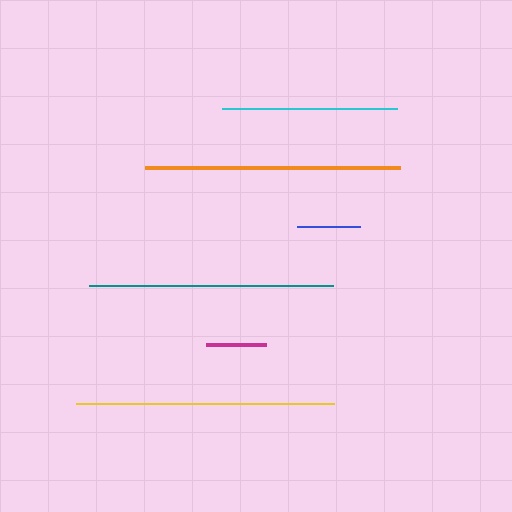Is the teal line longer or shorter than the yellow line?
The yellow line is longer than the teal line.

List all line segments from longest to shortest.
From longest to shortest: yellow, orange, teal, cyan, blue, magenta.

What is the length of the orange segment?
The orange segment is approximately 255 pixels long.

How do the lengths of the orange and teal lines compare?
The orange and teal lines are approximately the same length.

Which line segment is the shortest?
The magenta line is the shortest at approximately 61 pixels.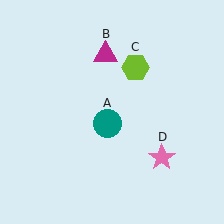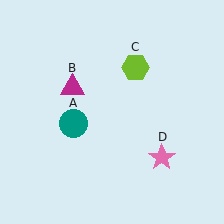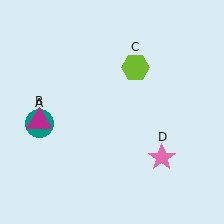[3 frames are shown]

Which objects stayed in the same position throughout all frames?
Lime hexagon (object C) and pink star (object D) remained stationary.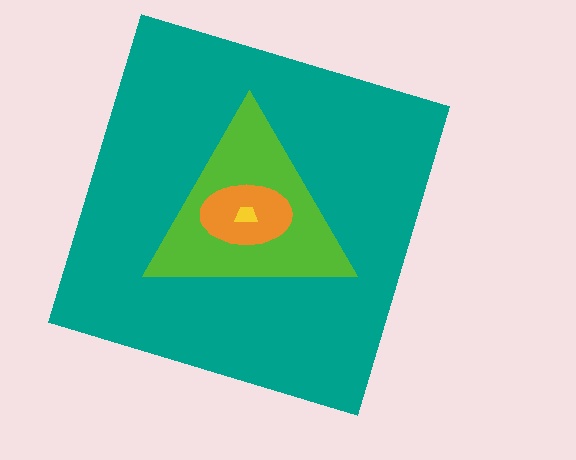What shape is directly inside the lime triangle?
The orange ellipse.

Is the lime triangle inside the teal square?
Yes.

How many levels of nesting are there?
4.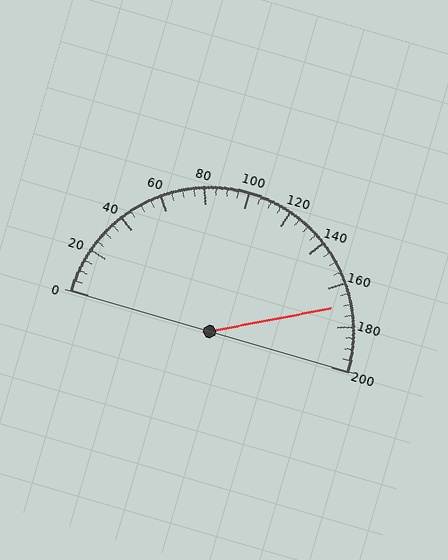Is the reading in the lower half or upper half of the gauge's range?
The reading is in the upper half of the range (0 to 200).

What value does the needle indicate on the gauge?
The needle indicates approximately 170.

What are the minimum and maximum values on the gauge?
The gauge ranges from 0 to 200.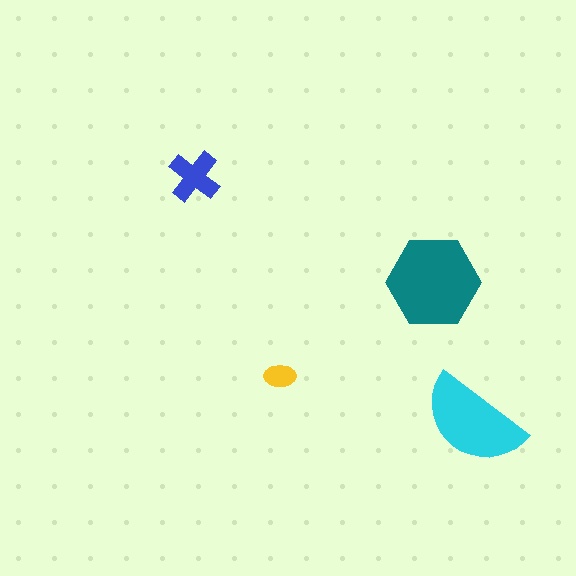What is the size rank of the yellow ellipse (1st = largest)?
4th.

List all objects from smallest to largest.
The yellow ellipse, the blue cross, the cyan semicircle, the teal hexagon.